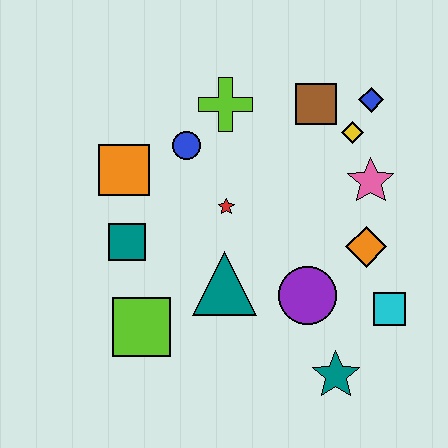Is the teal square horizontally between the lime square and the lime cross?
No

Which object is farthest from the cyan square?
The orange square is farthest from the cyan square.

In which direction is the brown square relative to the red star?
The brown square is above the red star.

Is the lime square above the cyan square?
No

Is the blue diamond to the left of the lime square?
No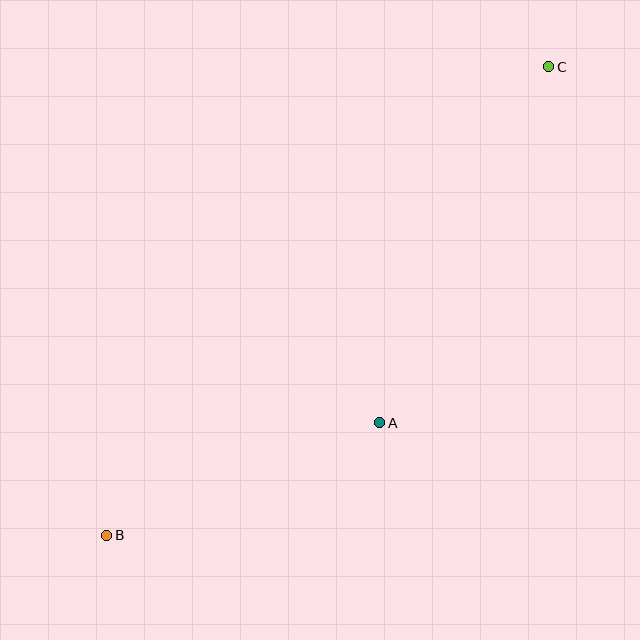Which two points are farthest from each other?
Points B and C are farthest from each other.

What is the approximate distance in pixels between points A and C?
The distance between A and C is approximately 394 pixels.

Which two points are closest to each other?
Points A and B are closest to each other.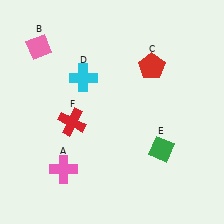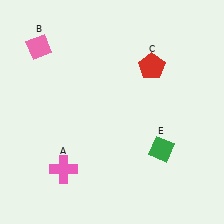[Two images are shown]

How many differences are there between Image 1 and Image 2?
There are 2 differences between the two images.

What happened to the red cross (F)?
The red cross (F) was removed in Image 2. It was in the bottom-left area of Image 1.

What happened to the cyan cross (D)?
The cyan cross (D) was removed in Image 2. It was in the top-left area of Image 1.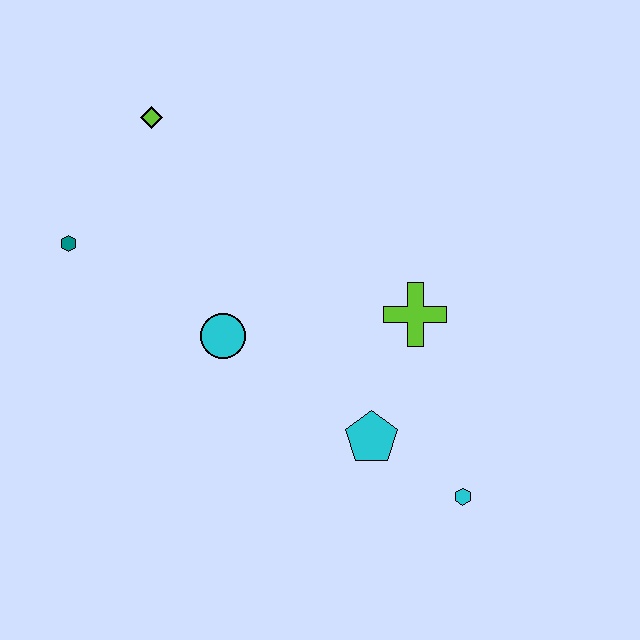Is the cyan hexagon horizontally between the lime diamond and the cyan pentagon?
No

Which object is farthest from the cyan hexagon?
The lime diamond is farthest from the cyan hexagon.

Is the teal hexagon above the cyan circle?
Yes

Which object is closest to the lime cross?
The cyan pentagon is closest to the lime cross.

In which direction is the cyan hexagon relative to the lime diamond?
The cyan hexagon is below the lime diamond.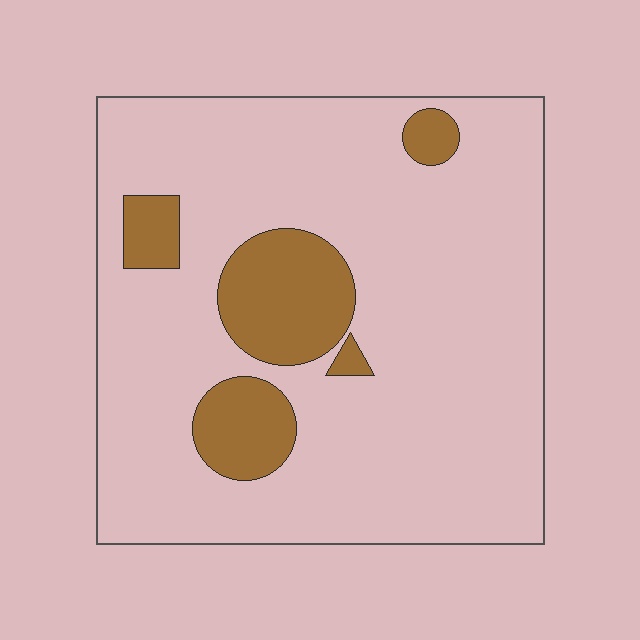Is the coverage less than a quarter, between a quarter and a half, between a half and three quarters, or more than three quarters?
Less than a quarter.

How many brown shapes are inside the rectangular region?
5.